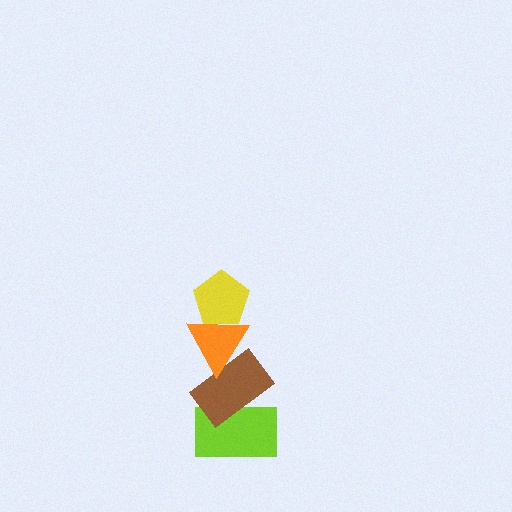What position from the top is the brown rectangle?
The brown rectangle is 3rd from the top.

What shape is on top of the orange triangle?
The yellow pentagon is on top of the orange triangle.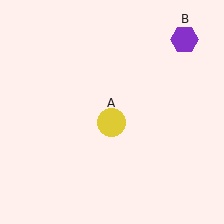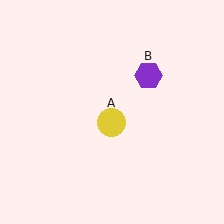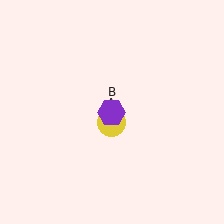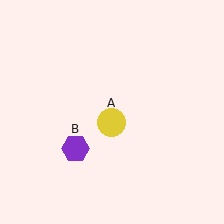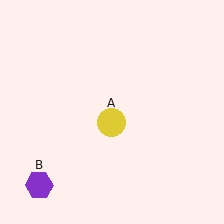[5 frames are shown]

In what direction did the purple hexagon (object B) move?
The purple hexagon (object B) moved down and to the left.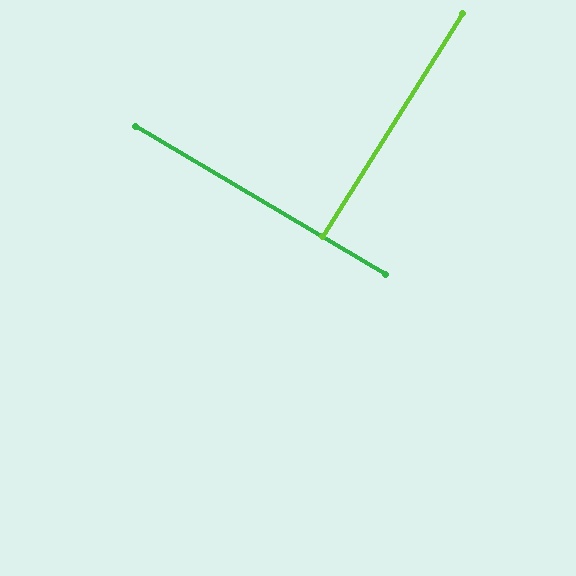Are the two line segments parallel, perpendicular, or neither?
Perpendicular — they meet at approximately 88°.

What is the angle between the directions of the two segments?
Approximately 88 degrees.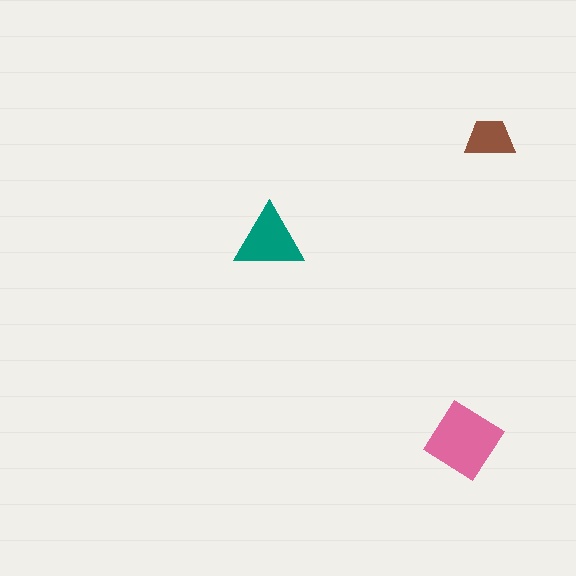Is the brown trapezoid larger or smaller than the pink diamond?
Smaller.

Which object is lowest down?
The pink diamond is bottommost.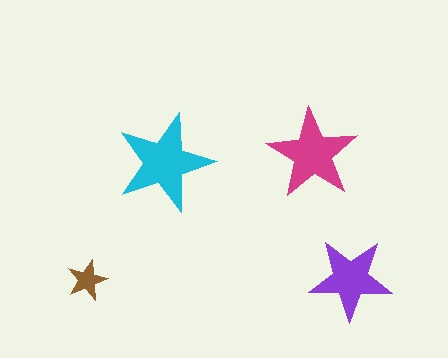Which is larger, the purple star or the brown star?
The purple one.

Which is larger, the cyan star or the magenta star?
The cyan one.